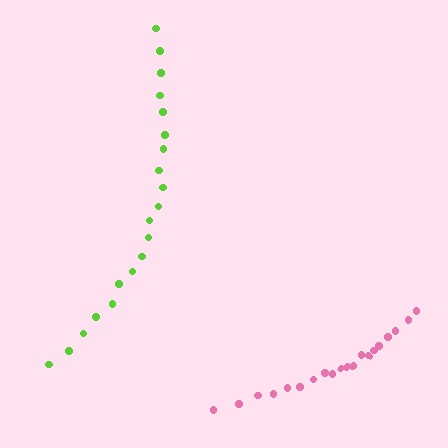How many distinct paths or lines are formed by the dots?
There are 2 distinct paths.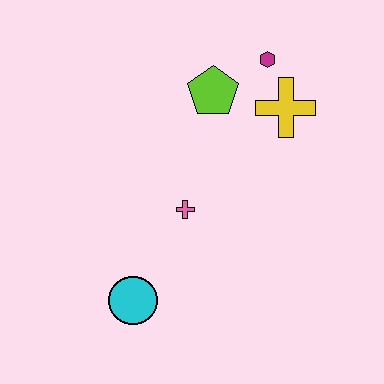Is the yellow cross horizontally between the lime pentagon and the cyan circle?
No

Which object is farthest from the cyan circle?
The magenta hexagon is farthest from the cyan circle.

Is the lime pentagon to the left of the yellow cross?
Yes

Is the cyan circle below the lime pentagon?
Yes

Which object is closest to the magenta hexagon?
The yellow cross is closest to the magenta hexagon.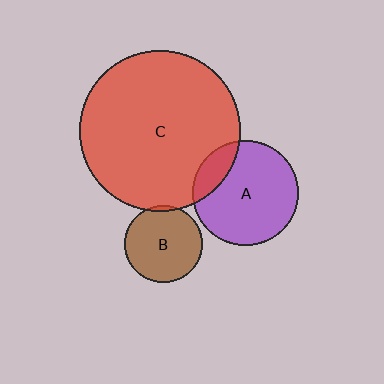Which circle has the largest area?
Circle C (red).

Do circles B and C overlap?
Yes.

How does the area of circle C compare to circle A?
Approximately 2.3 times.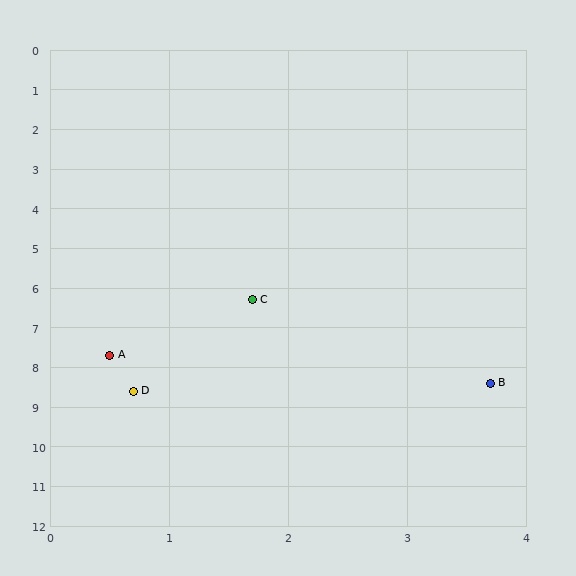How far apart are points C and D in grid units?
Points C and D are about 2.5 grid units apart.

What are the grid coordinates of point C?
Point C is at approximately (1.7, 6.3).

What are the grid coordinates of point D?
Point D is at approximately (0.7, 8.6).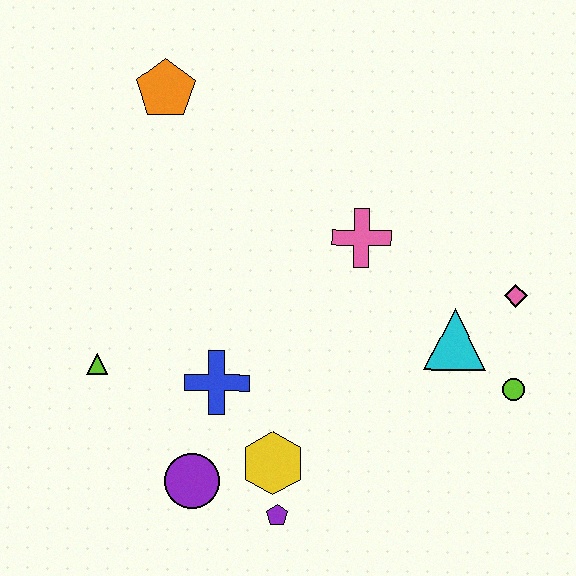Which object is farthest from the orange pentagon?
The lime circle is farthest from the orange pentagon.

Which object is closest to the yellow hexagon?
The purple pentagon is closest to the yellow hexagon.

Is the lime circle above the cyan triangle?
No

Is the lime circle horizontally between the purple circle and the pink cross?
No